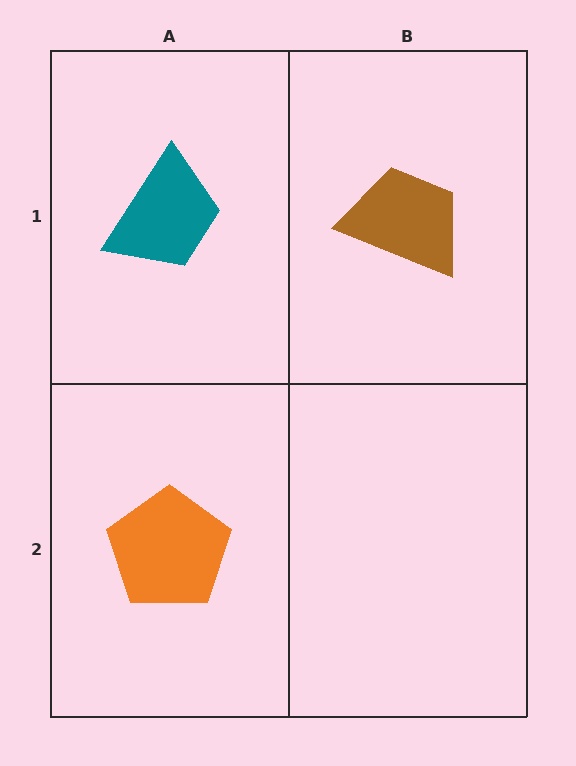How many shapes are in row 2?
1 shape.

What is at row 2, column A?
An orange pentagon.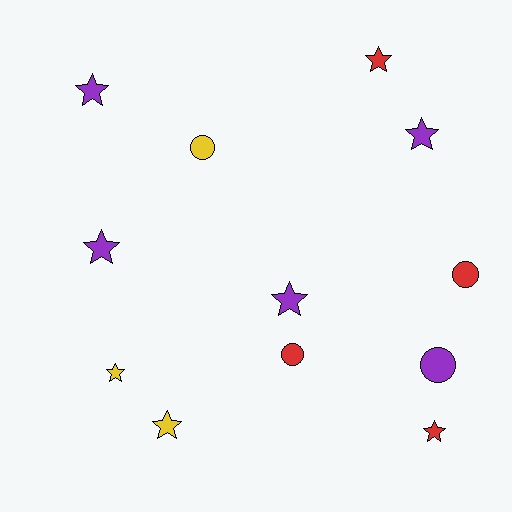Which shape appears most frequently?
Star, with 8 objects.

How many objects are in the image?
There are 12 objects.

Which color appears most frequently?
Purple, with 5 objects.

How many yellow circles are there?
There is 1 yellow circle.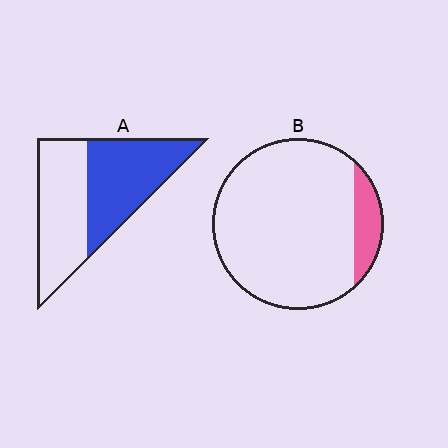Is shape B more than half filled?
No.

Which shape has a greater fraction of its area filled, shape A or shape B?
Shape A.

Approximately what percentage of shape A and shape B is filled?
A is approximately 50% and B is approximately 10%.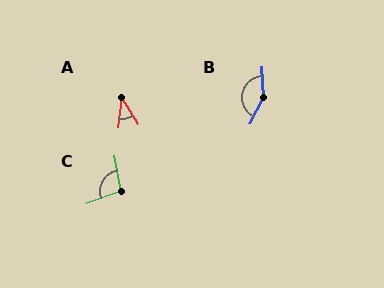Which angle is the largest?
B, at approximately 150 degrees.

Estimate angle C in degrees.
Approximately 100 degrees.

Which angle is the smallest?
A, at approximately 38 degrees.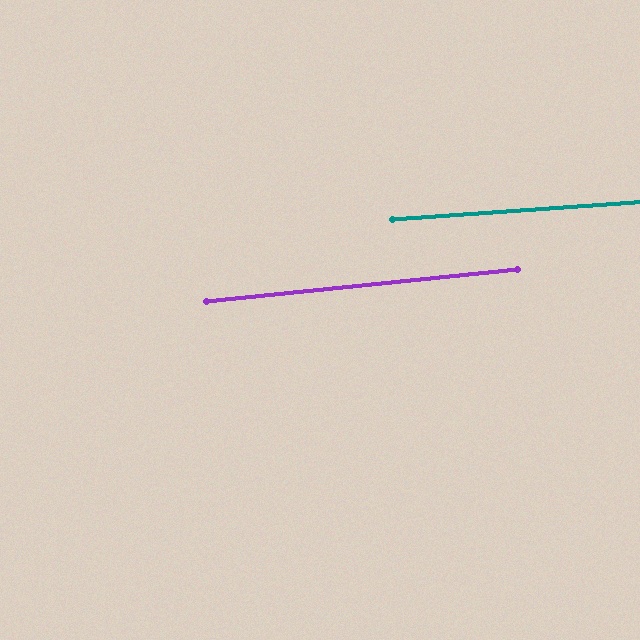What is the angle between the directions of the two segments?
Approximately 2 degrees.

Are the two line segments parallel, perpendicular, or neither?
Parallel — their directions differ by only 1.7°.